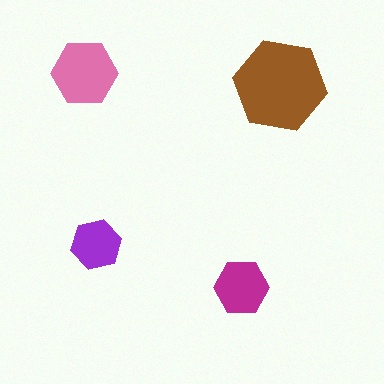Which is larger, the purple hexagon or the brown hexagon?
The brown one.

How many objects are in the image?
There are 4 objects in the image.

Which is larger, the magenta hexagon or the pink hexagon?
The pink one.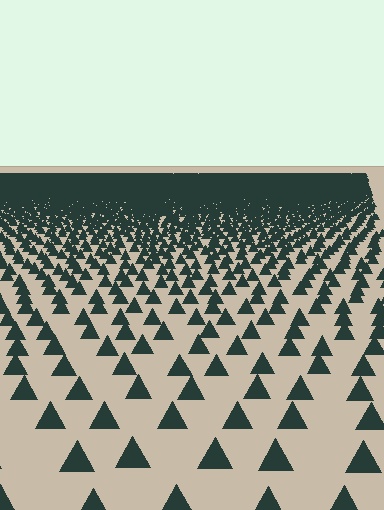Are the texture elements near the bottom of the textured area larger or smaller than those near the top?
Larger. Near the bottom, elements are closer to the viewer and appear at a bigger on-screen size.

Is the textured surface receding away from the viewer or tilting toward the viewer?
The surface is receding away from the viewer. Texture elements get smaller and denser toward the top.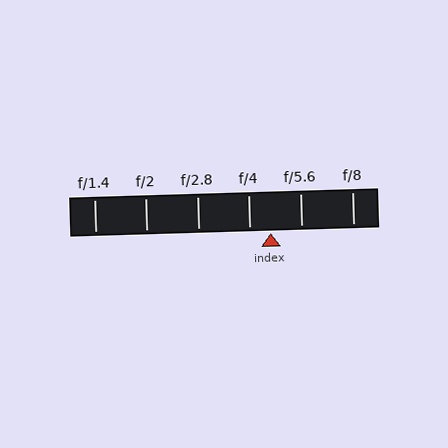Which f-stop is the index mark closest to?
The index mark is closest to f/4.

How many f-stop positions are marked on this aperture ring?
There are 6 f-stop positions marked.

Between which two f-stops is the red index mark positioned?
The index mark is between f/4 and f/5.6.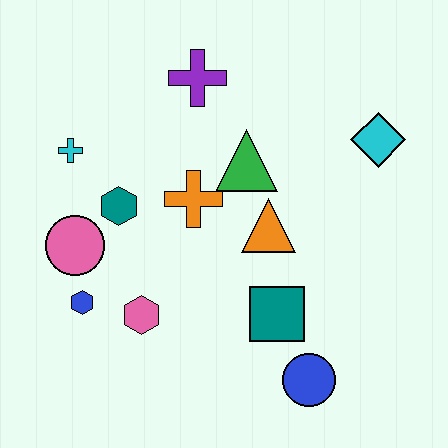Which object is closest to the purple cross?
The green triangle is closest to the purple cross.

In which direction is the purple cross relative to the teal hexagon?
The purple cross is above the teal hexagon.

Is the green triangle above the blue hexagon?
Yes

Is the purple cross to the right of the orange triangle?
No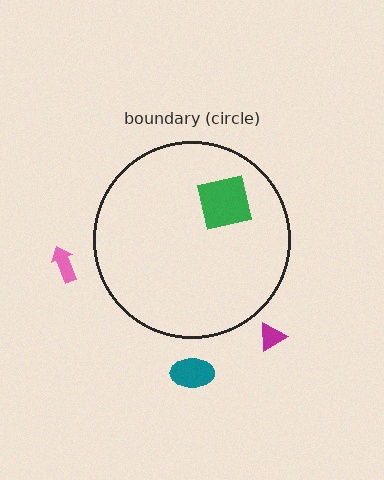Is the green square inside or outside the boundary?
Inside.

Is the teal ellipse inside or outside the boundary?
Outside.